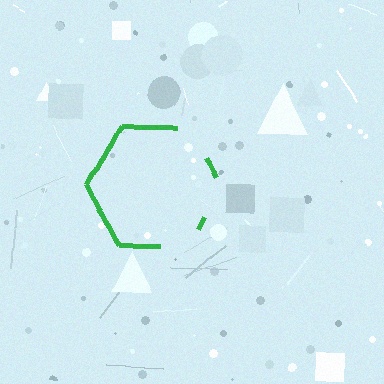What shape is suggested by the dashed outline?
The dashed outline suggests a hexagon.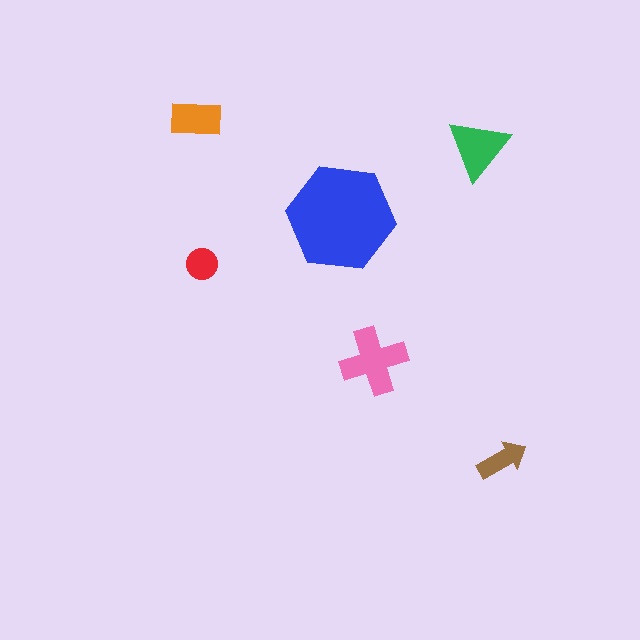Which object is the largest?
The blue hexagon.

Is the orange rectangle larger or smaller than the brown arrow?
Larger.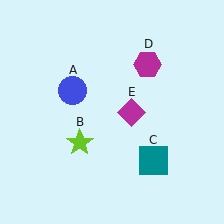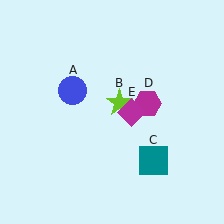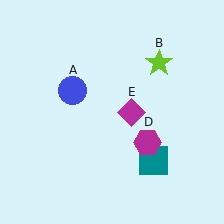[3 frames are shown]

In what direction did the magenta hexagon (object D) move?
The magenta hexagon (object D) moved down.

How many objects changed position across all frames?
2 objects changed position: lime star (object B), magenta hexagon (object D).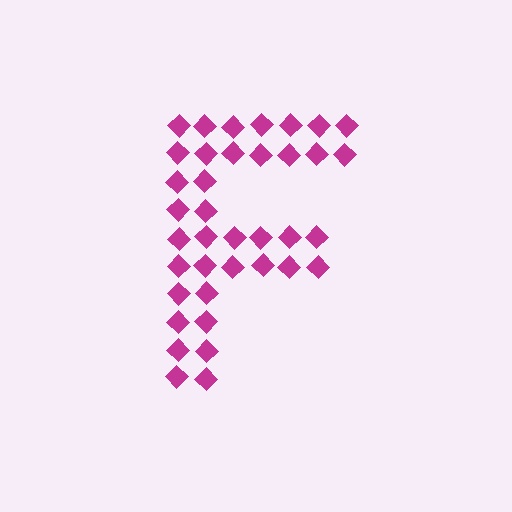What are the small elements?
The small elements are diamonds.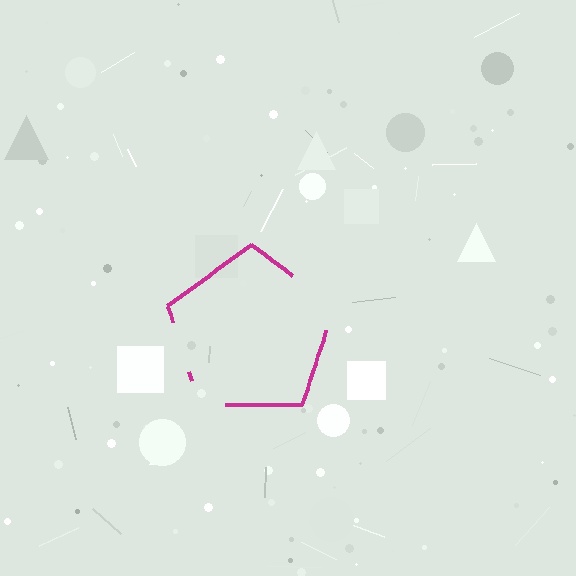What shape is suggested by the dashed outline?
The dashed outline suggests a pentagon.